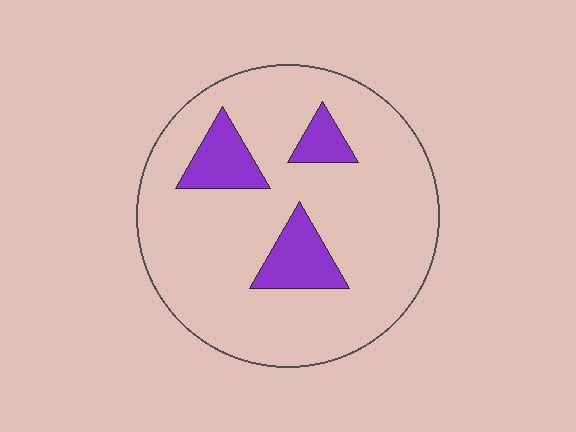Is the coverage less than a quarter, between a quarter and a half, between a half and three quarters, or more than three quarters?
Less than a quarter.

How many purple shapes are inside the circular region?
3.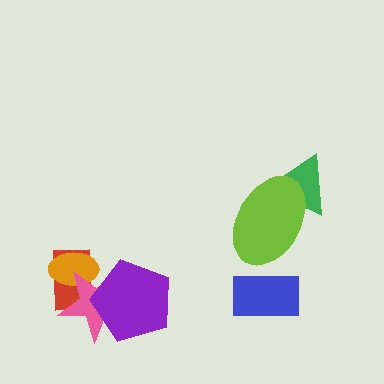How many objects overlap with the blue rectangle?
0 objects overlap with the blue rectangle.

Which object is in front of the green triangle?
The lime ellipse is in front of the green triangle.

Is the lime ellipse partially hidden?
No, no other shape covers it.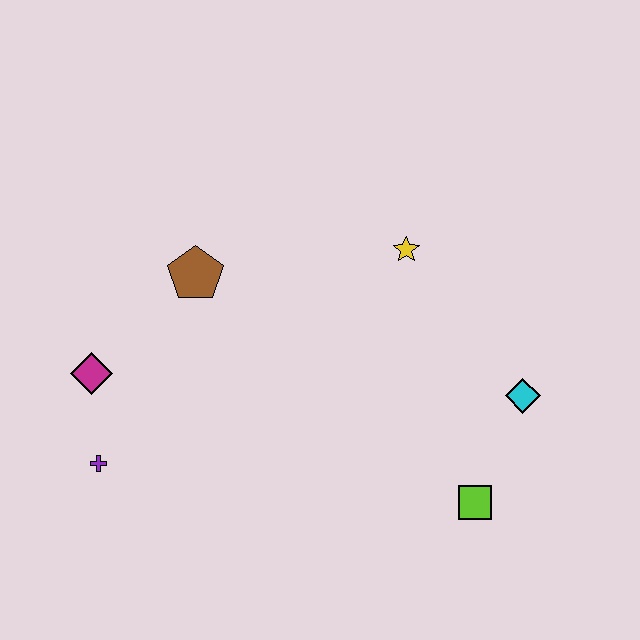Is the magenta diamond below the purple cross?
No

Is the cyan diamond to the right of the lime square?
Yes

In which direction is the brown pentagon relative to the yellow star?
The brown pentagon is to the left of the yellow star.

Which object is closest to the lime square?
The cyan diamond is closest to the lime square.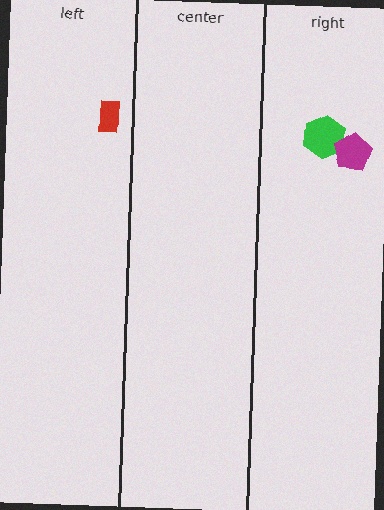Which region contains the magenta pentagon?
The right region.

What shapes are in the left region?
The red rectangle.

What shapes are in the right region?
The green hexagon, the magenta pentagon.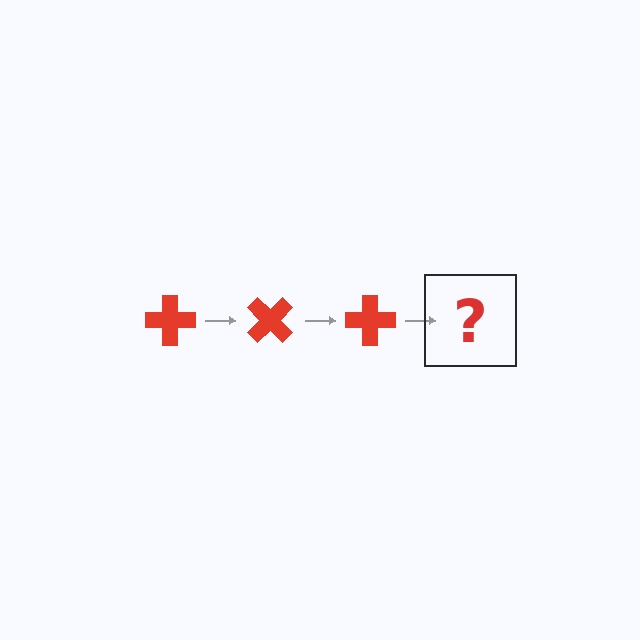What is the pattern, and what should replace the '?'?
The pattern is that the cross rotates 45 degrees each step. The '?' should be a red cross rotated 135 degrees.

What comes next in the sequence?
The next element should be a red cross rotated 135 degrees.